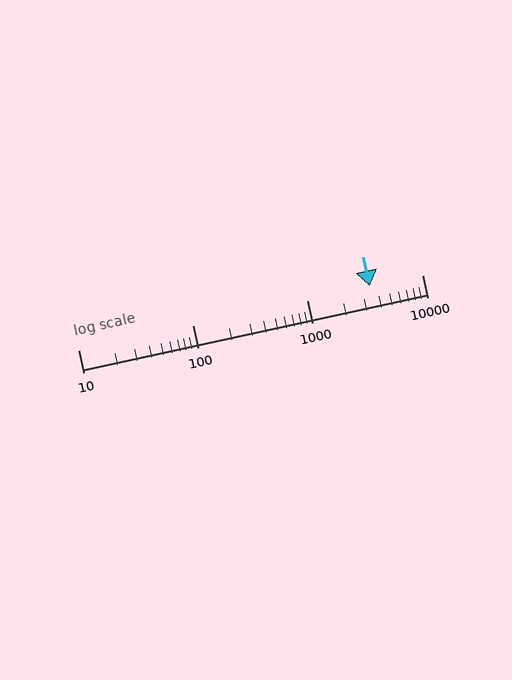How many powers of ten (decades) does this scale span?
The scale spans 3 decades, from 10 to 10000.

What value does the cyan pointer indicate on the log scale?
The pointer indicates approximately 3500.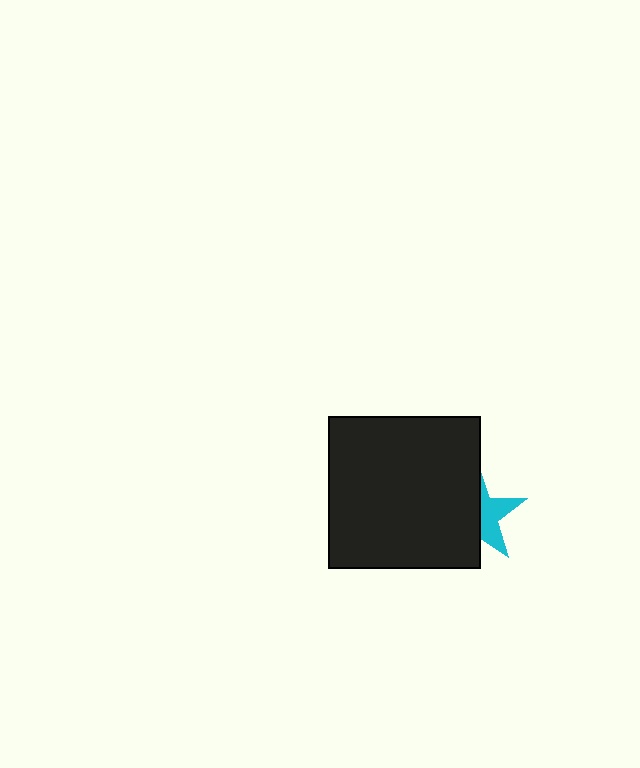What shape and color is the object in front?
The object in front is a black square.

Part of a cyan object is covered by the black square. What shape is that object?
It is a star.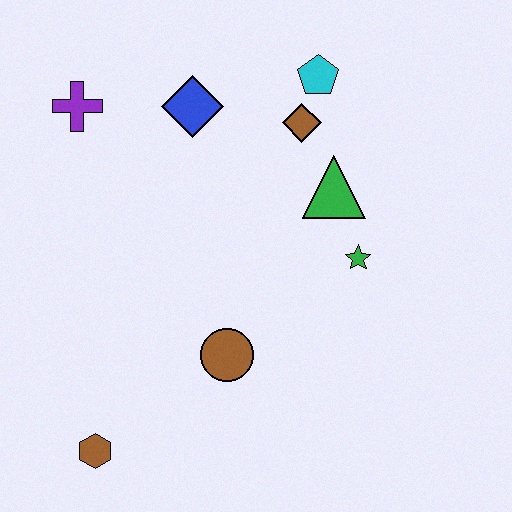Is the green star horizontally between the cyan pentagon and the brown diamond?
No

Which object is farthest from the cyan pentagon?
The brown hexagon is farthest from the cyan pentagon.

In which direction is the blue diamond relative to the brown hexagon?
The blue diamond is above the brown hexagon.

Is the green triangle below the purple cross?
Yes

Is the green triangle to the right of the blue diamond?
Yes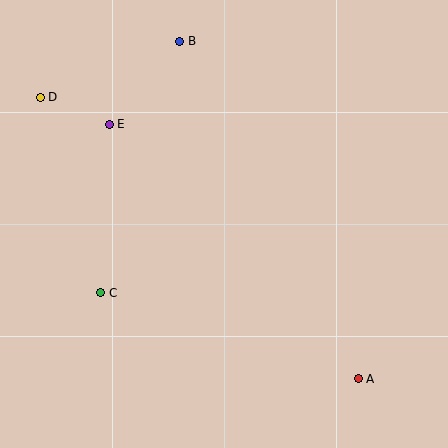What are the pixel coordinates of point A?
Point A is at (358, 379).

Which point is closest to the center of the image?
Point C at (101, 293) is closest to the center.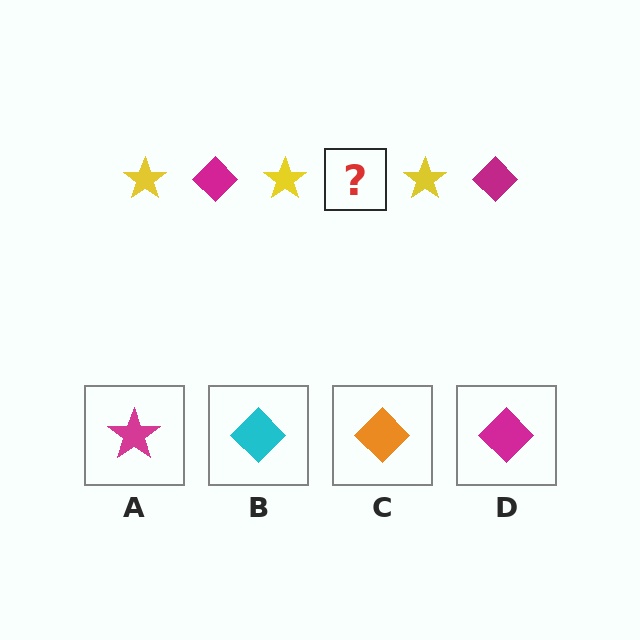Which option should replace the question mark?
Option D.